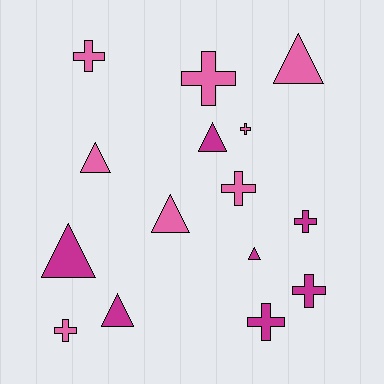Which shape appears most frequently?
Cross, with 8 objects.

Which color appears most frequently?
Pink, with 8 objects.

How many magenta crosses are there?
There are 3 magenta crosses.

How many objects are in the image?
There are 15 objects.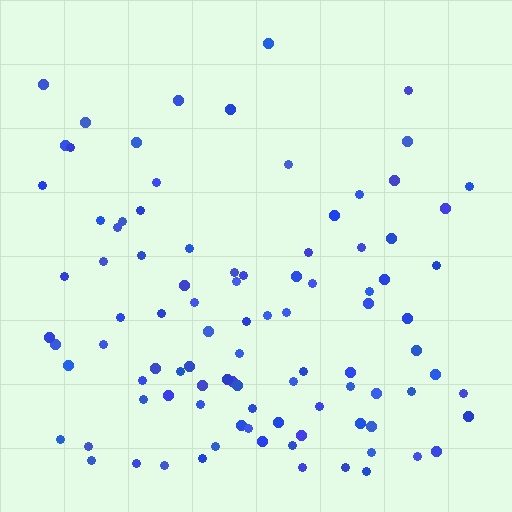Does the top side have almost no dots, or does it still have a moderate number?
Still a moderate number, just noticeably fewer than the bottom.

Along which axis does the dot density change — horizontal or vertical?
Vertical.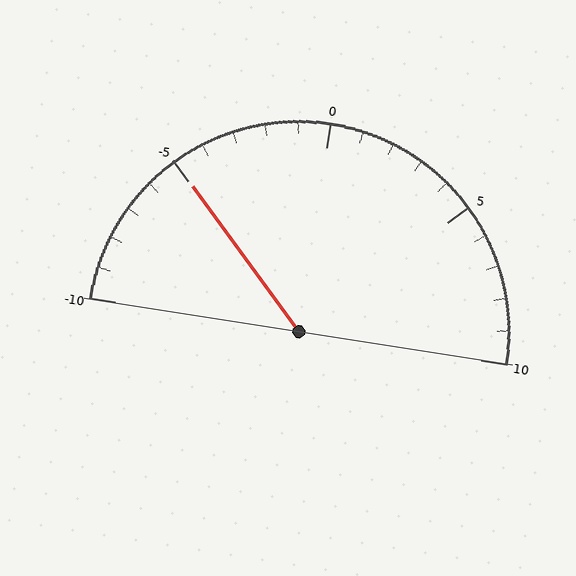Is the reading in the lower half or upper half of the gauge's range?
The reading is in the lower half of the range (-10 to 10).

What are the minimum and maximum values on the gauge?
The gauge ranges from -10 to 10.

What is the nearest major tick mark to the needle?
The nearest major tick mark is -5.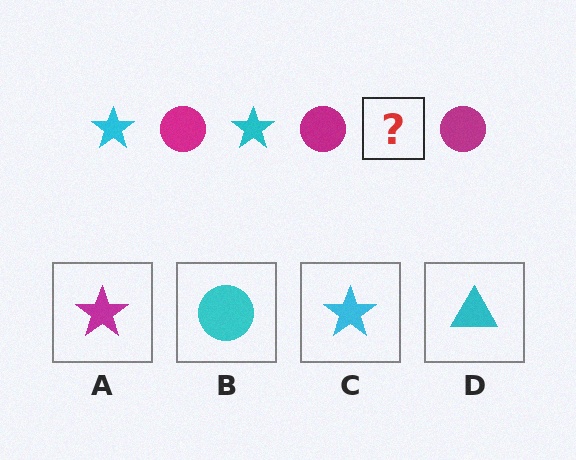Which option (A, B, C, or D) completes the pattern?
C.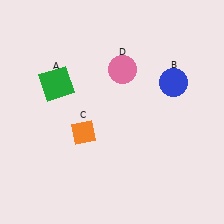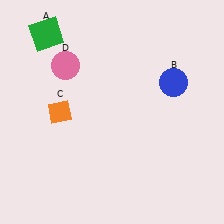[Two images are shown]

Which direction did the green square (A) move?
The green square (A) moved up.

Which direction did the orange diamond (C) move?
The orange diamond (C) moved left.